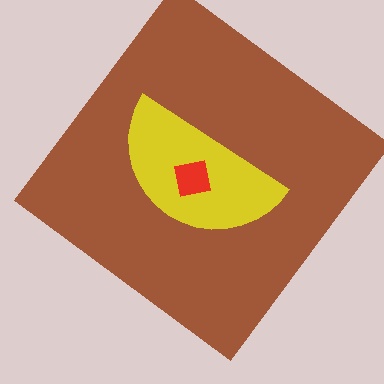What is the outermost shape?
The brown diamond.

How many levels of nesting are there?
3.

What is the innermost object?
The red square.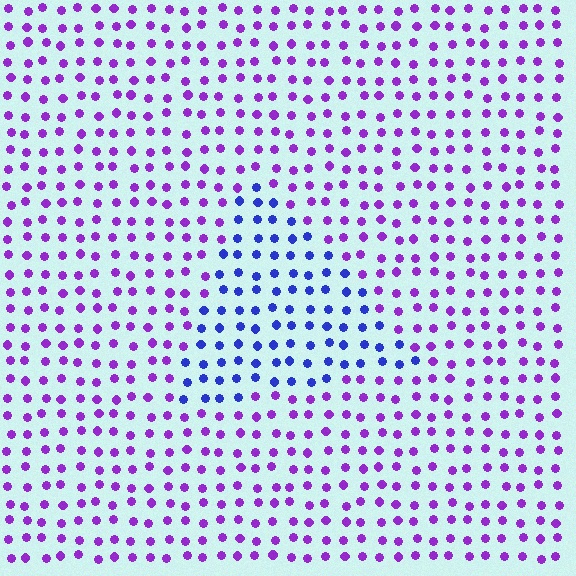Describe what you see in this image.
The image is filled with small purple elements in a uniform arrangement. A triangle-shaped region is visible where the elements are tinted to a slightly different hue, forming a subtle color boundary.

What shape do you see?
I see a triangle.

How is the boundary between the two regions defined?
The boundary is defined purely by a slight shift in hue (about 46 degrees). Spacing, size, and orientation are identical on both sides.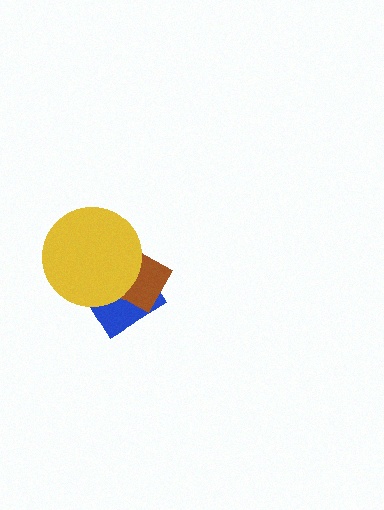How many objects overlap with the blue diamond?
2 objects overlap with the blue diamond.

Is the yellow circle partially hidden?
No, no other shape covers it.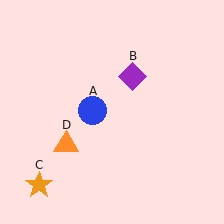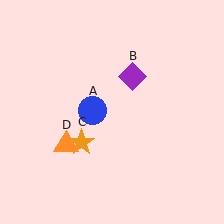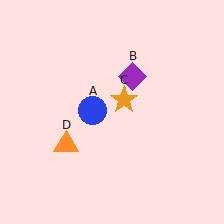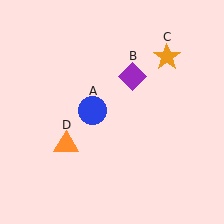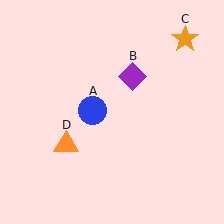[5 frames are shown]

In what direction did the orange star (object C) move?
The orange star (object C) moved up and to the right.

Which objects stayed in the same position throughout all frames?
Blue circle (object A) and purple diamond (object B) and orange triangle (object D) remained stationary.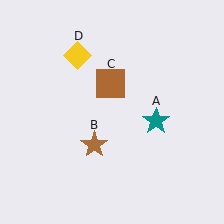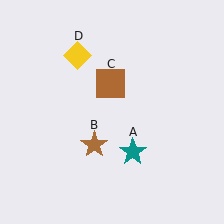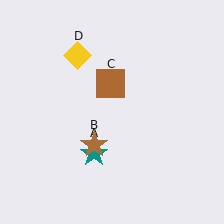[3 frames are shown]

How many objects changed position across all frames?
1 object changed position: teal star (object A).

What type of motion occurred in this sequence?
The teal star (object A) rotated clockwise around the center of the scene.